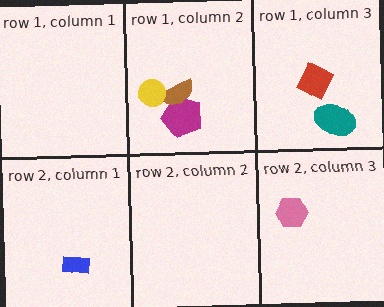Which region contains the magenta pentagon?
The row 1, column 2 region.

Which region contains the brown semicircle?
The row 1, column 2 region.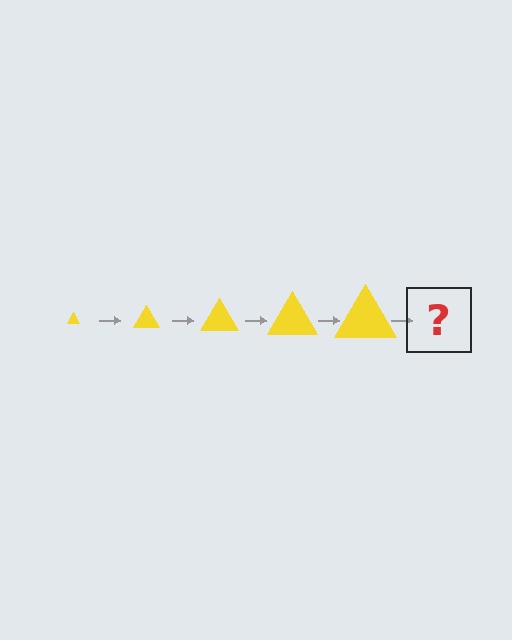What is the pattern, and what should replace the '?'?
The pattern is that the triangle gets progressively larger each step. The '?' should be a yellow triangle, larger than the previous one.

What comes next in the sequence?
The next element should be a yellow triangle, larger than the previous one.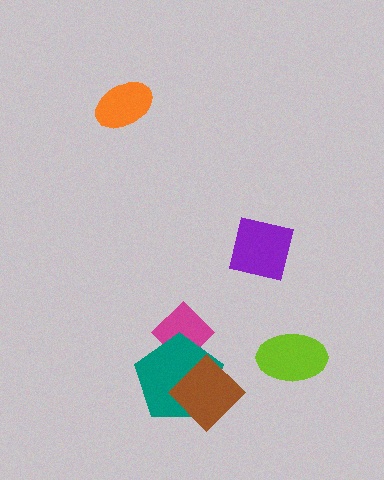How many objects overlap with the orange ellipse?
0 objects overlap with the orange ellipse.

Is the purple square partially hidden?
No, no other shape covers it.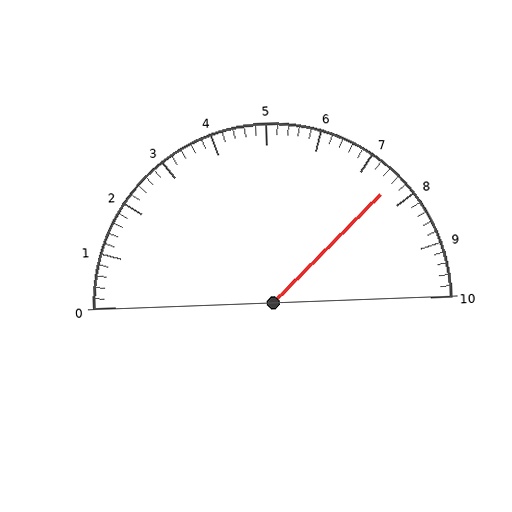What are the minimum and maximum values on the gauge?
The gauge ranges from 0 to 10.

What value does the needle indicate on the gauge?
The needle indicates approximately 7.6.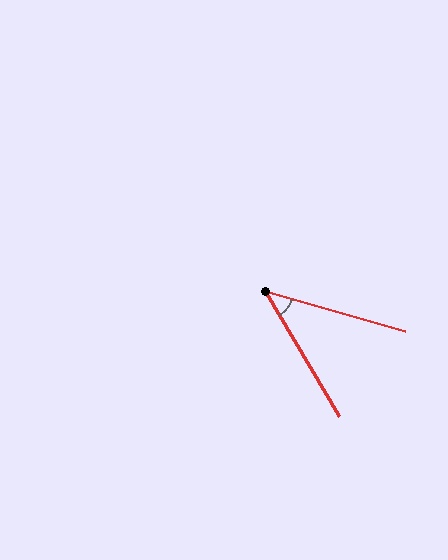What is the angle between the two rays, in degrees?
Approximately 44 degrees.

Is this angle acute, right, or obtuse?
It is acute.